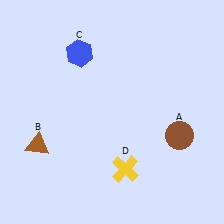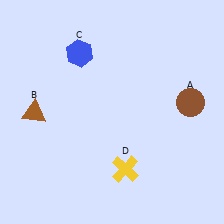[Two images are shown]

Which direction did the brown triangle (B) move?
The brown triangle (B) moved up.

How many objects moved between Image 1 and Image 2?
2 objects moved between the two images.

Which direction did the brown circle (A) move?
The brown circle (A) moved up.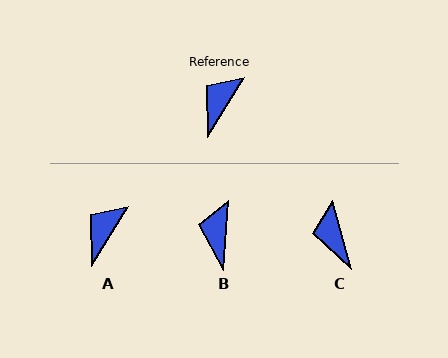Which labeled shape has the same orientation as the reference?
A.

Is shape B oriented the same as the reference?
No, it is off by about 28 degrees.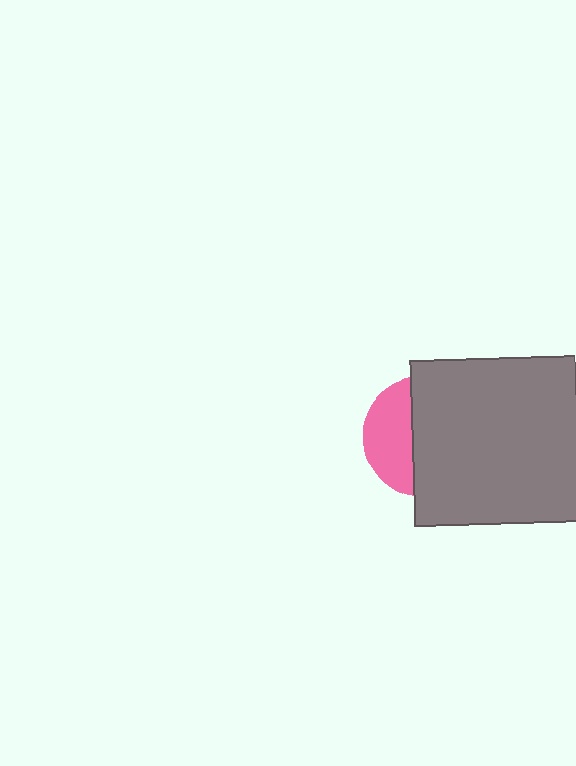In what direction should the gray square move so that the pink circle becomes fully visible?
The gray square should move right. That is the shortest direction to clear the overlap and leave the pink circle fully visible.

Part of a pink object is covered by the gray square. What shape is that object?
It is a circle.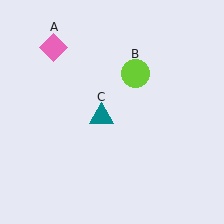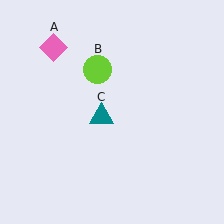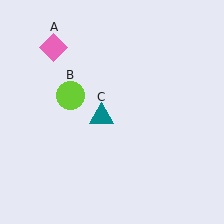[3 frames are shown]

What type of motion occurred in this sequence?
The lime circle (object B) rotated counterclockwise around the center of the scene.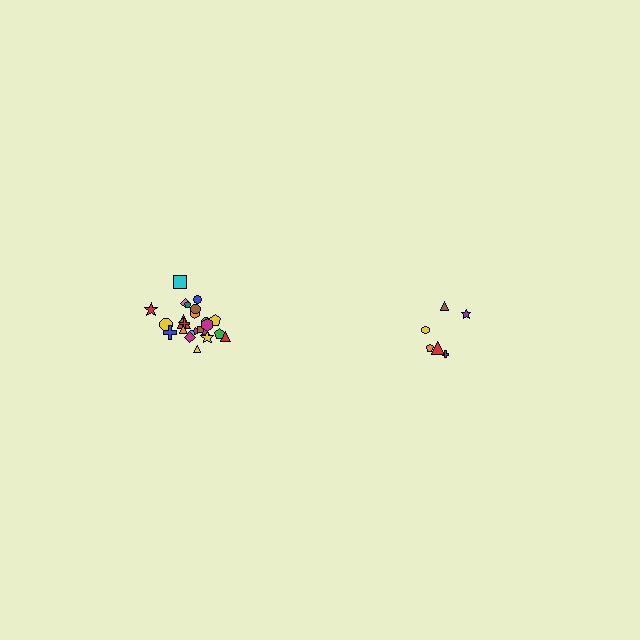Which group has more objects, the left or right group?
The left group.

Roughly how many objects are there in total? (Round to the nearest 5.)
Roughly 30 objects in total.